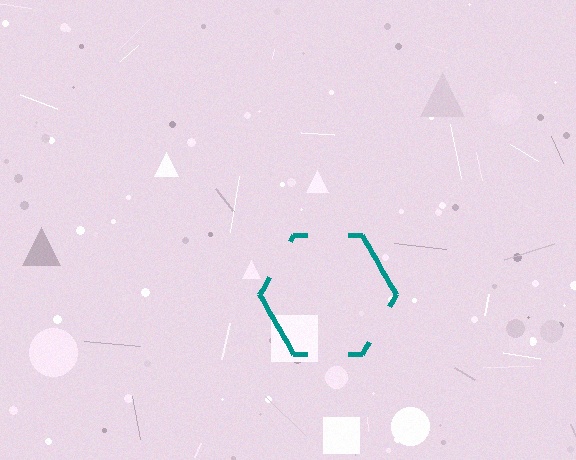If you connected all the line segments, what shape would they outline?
They would outline a hexagon.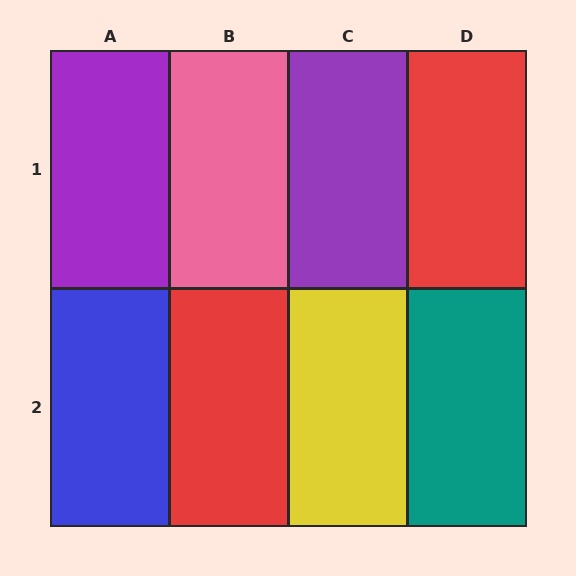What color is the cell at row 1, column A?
Purple.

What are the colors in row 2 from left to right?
Blue, red, yellow, teal.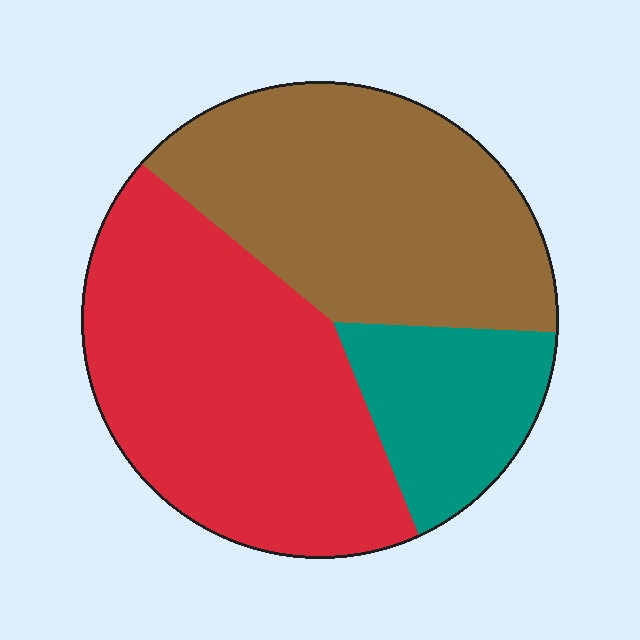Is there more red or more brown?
Red.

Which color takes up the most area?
Red, at roughly 45%.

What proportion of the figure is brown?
Brown covers about 40% of the figure.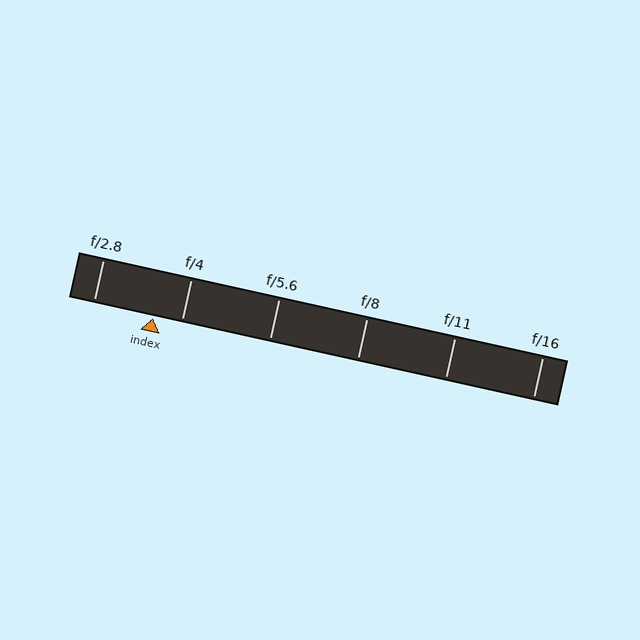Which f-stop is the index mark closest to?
The index mark is closest to f/4.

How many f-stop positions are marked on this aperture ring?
There are 6 f-stop positions marked.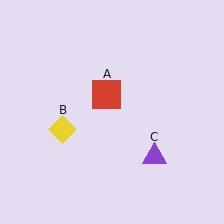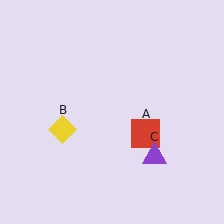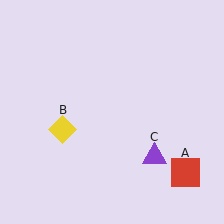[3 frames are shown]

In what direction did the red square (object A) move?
The red square (object A) moved down and to the right.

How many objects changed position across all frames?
1 object changed position: red square (object A).